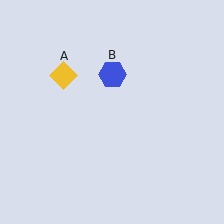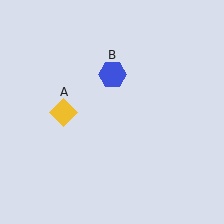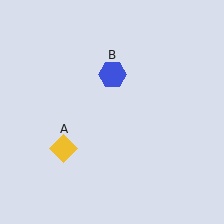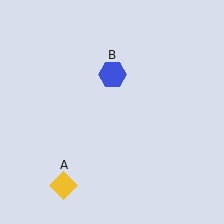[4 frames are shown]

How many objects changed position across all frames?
1 object changed position: yellow diamond (object A).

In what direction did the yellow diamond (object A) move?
The yellow diamond (object A) moved down.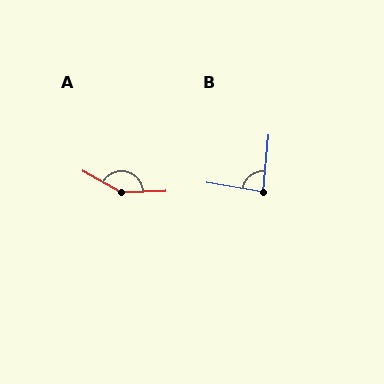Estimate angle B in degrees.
Approximately 86 degrees.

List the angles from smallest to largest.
B (86°), A (149°).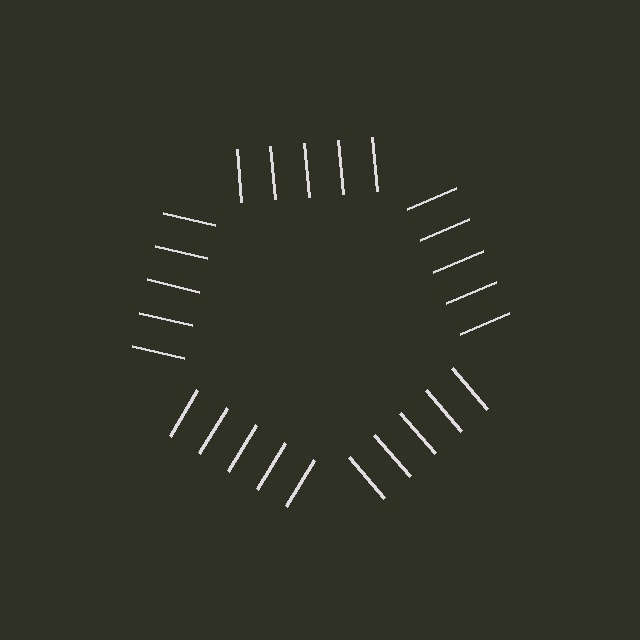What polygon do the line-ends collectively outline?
An illusory pentagon — the line segments terminate on its edges but no continuous stroke is drawn.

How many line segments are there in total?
25 — 5 along each of the 5 edges.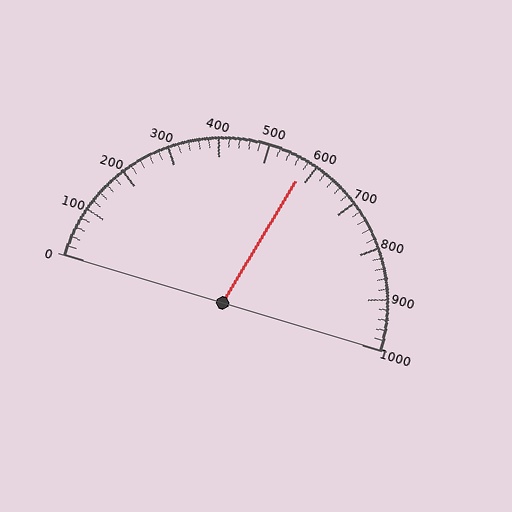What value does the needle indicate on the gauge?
The needle indicates approximately 580.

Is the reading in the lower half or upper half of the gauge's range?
The reading is in the upper half of the range (0 to 1000).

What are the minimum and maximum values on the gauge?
The gauge ranges from 0 to 1000.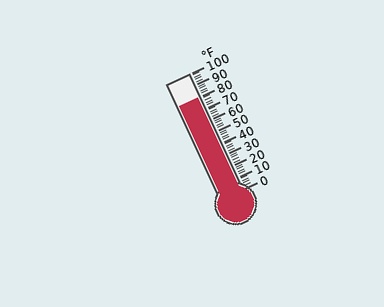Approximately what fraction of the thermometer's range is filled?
The thermometer is filled to approximately 80% of its range.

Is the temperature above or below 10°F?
The temperature is above 10°F.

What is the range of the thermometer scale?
The thermometer scale ranges from 0°F to 100°F.